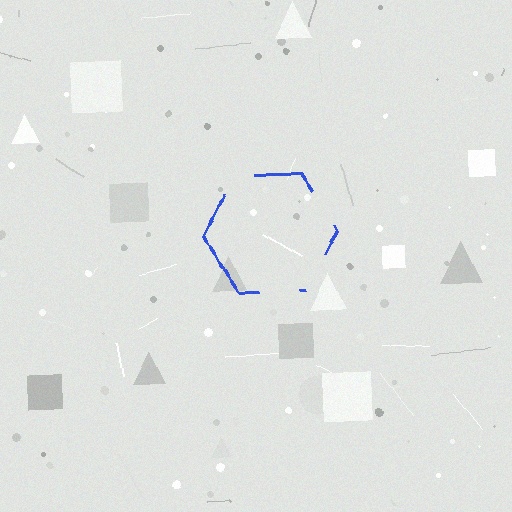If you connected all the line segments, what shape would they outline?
They would outline a hexagon.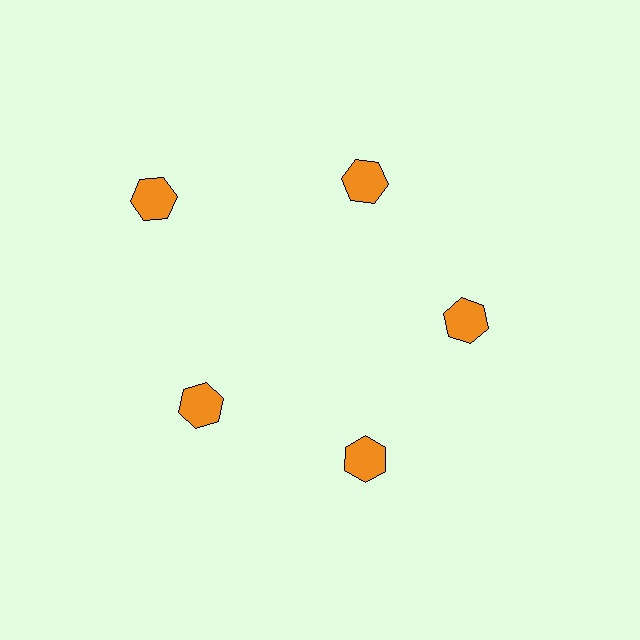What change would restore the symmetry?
The symmetry would be restored by moving it inward, back onto the ring so that all 5 hexagons sit at equal angles and equal distance from the center.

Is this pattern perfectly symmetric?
No. The 5 orange hexagons are arranged in a ring, but one element near the 10 o'clock position is pushed outward from the center, breaking the 5-fold rotational symmetry.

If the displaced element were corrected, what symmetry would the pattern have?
It would have 5-fold rotational symmetry — the pattern would map onto itself every 72 degrees.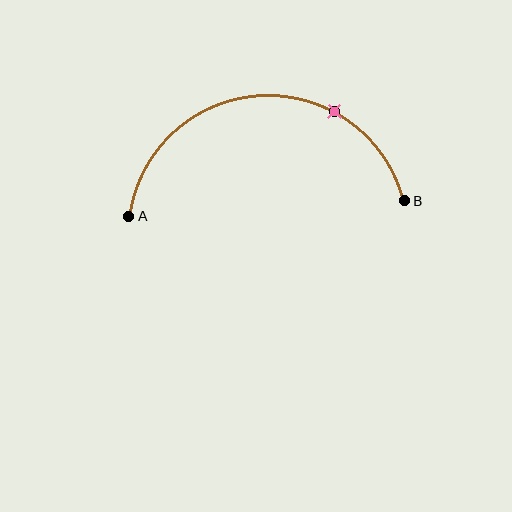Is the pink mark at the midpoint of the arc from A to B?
No. The pink mark lies on the arc but is closer to endpoint B. The arc midpoint would be at the point on the curve equidistant along the arc from both A and B.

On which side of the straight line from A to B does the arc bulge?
The arc bulges above the straight line connecting A and B.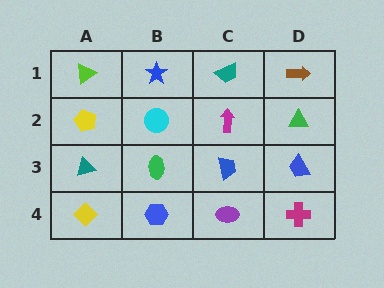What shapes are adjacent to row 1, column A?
A yellow pentagon (row 2, column A), a blue star (row 1, column B).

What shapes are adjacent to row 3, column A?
A yellow pentagon (row 2, column A), a yellow diamond (row 4, column A), a green ellipse (row 3, column B).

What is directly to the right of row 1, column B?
A teal trapezoid.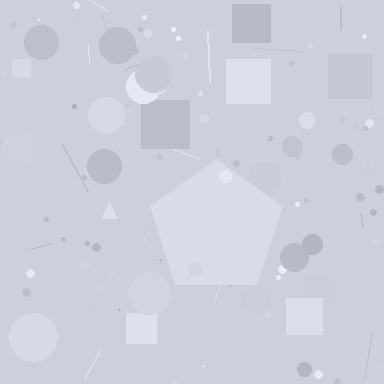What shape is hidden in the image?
A pentagon is hidden in the image.